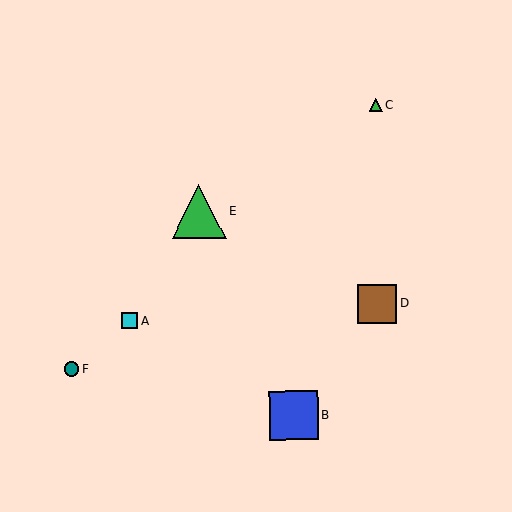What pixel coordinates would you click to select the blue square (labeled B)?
Click at (294, 416) to select the blue square B.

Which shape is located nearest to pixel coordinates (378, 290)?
The brown square (labeled D) at (377, 304) is nearest to that location.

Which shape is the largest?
The green triangle (labeled E) is the largest.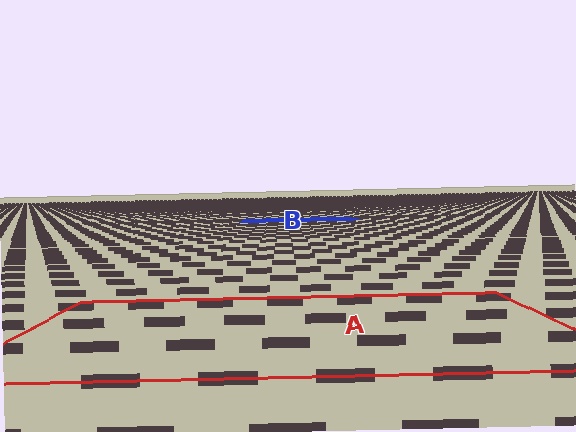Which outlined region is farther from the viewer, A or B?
Region B is farther from the viewer — the texture elements inside it appear smaller and more densely packed.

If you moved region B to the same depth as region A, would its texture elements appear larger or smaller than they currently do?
They would appear larger. At a closer depth, the same texture elements are projected at a bigger on-screen size.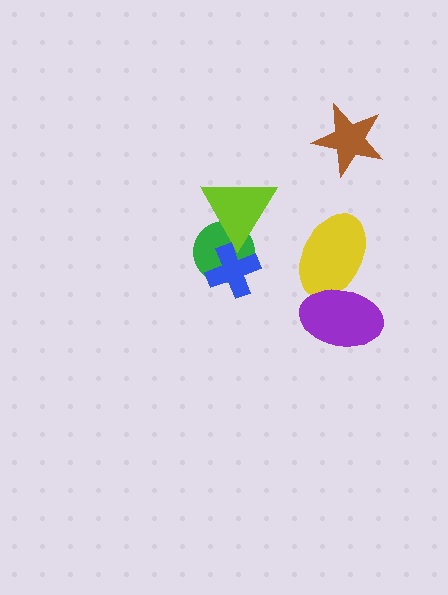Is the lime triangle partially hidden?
Yes, it is partially covered by another shape.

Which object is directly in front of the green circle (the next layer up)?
The lime triangle is directly in front of the green circle.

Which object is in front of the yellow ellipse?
The purple ellipse is in front of the yellow ellipse.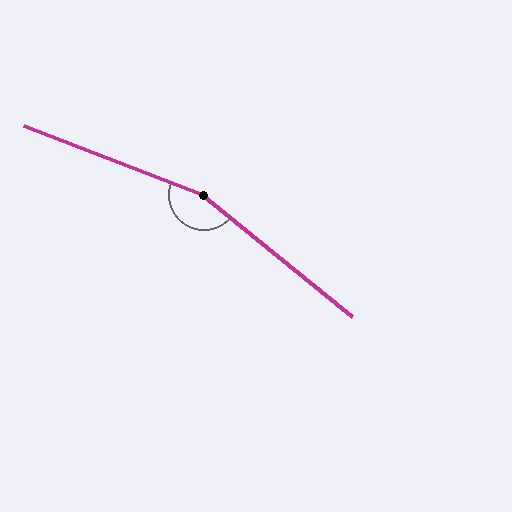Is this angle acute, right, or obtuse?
It is obtuse.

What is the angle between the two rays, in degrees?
Approximately 162 degrees.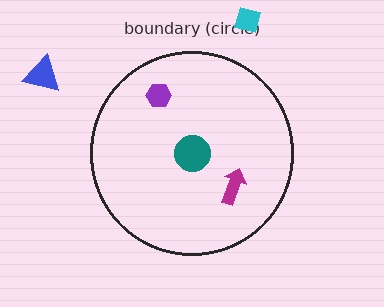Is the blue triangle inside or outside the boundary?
Outside.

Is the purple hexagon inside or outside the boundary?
Inside.